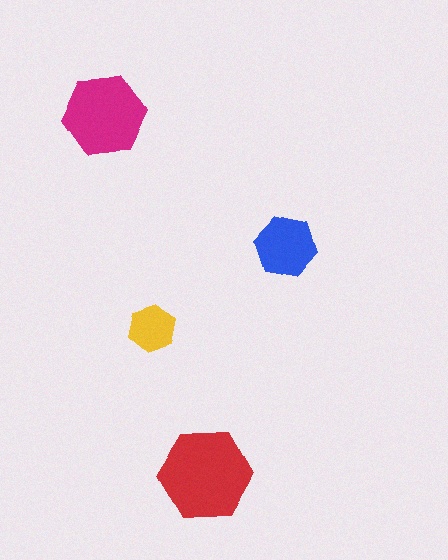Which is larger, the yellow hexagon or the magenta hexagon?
The magenta one.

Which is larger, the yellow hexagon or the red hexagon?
The red one.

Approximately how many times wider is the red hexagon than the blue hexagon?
About 1.5 times wider.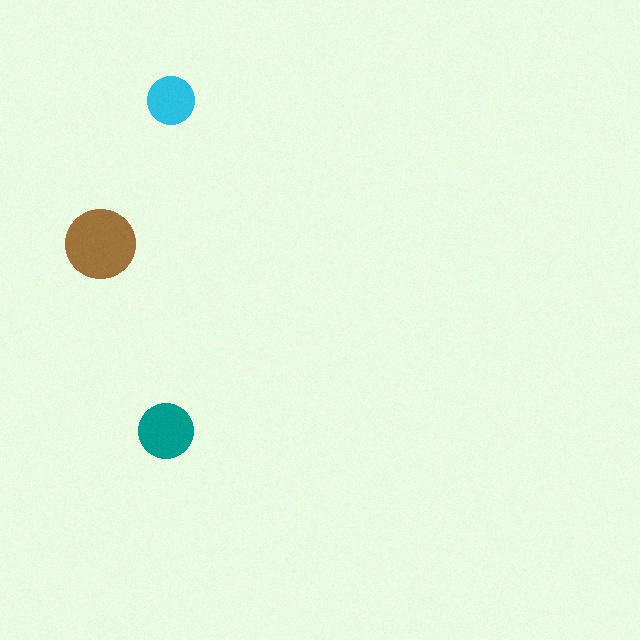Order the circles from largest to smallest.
the brown one, the teal one, the cyan one.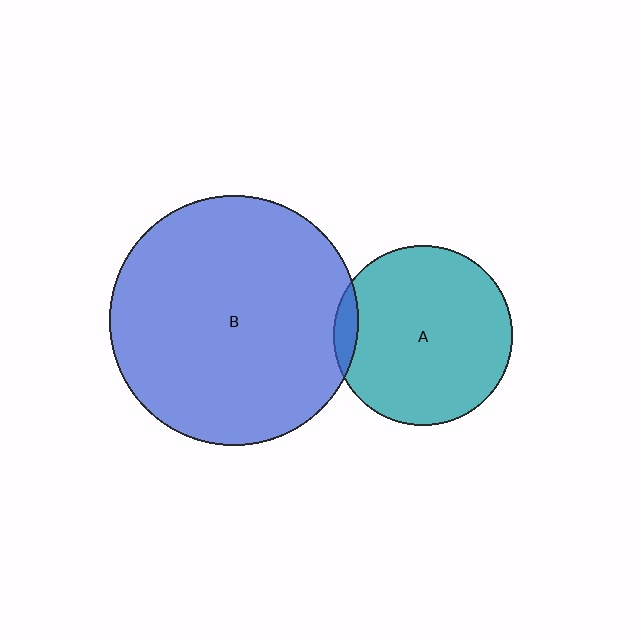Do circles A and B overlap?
Yes.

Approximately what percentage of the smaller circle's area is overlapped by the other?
Approximately 5%.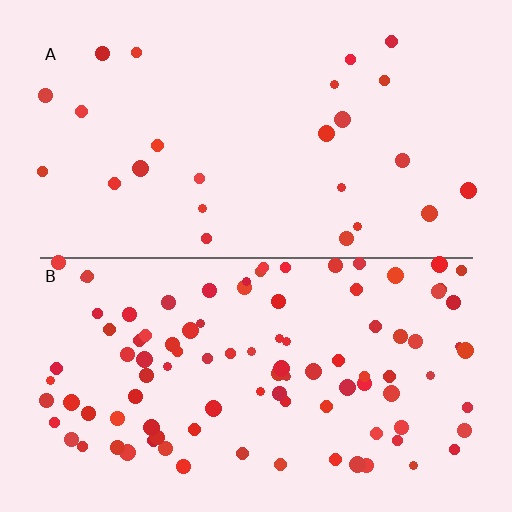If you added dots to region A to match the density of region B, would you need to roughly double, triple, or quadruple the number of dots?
Approximately quadruple.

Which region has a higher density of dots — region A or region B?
B (the bottom).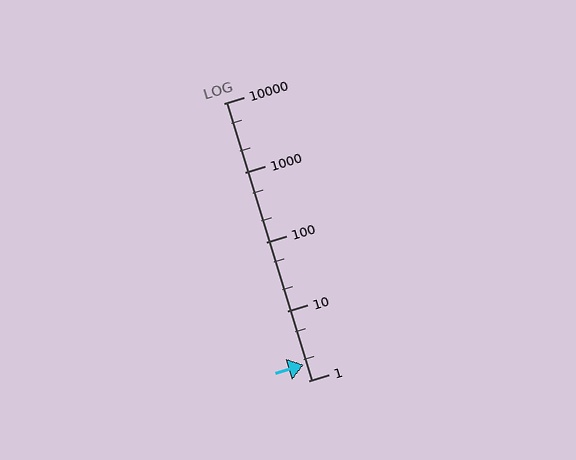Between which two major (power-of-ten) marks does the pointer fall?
The pointer is between 1 and 10.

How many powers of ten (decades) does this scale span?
The scale spans 4 decades, from 1 to 10000.